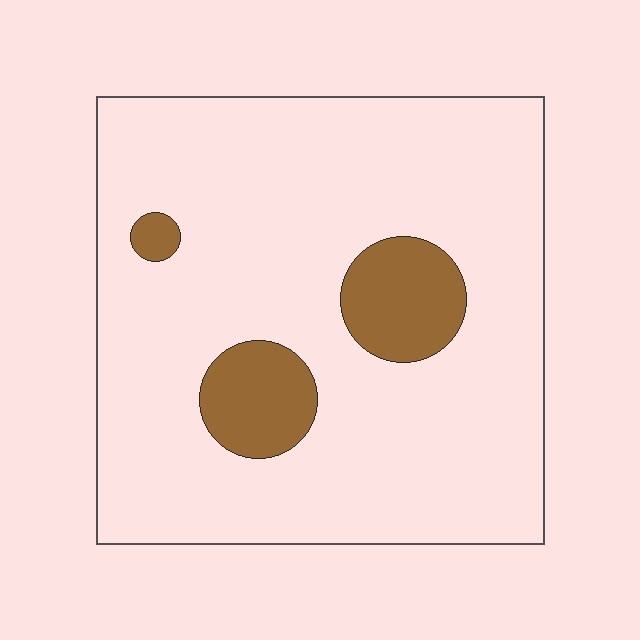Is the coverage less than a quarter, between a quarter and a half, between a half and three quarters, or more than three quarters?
Less than a quarter.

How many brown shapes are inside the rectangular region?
3.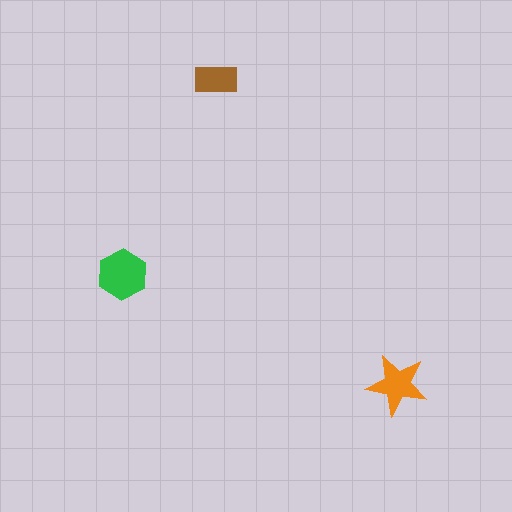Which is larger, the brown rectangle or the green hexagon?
The green hexagon.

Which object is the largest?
The green hexagon.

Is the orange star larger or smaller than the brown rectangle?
Larger.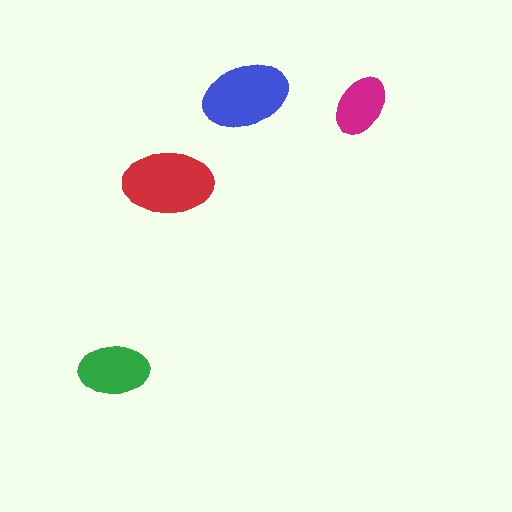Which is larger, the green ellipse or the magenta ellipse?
The green one.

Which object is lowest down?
The green ellipse is bottommost.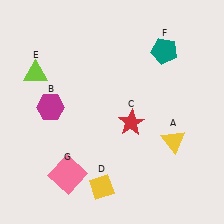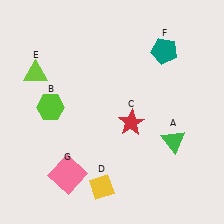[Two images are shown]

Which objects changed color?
A changed from yellow to green. B changed from magenta to lime.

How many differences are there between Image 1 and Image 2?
There are 2 differences between the two images.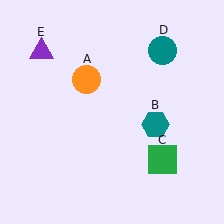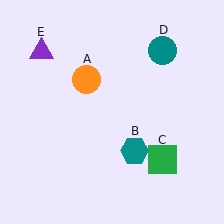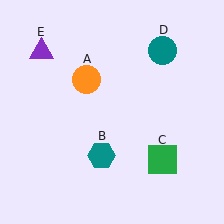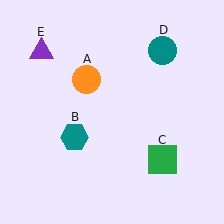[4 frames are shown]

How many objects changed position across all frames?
1 object changed position: teal hexagon (object B).